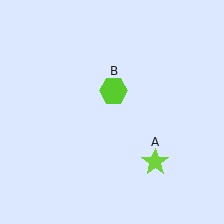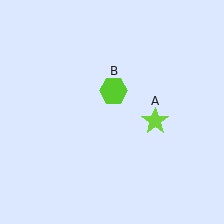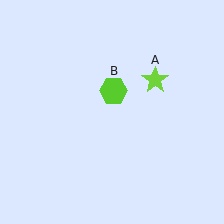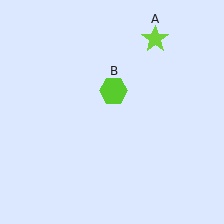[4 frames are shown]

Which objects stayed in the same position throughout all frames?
Lime hexagon (object B) remained stationary.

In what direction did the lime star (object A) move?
The lime star (object A) moved up.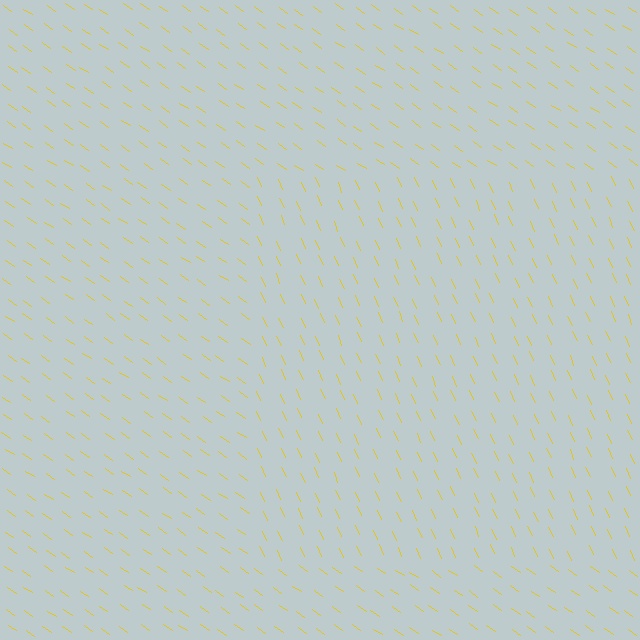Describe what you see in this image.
The image is filled with small yellow line segments. A rectangle region in the image has lines oriented differently from the surrounding lines, creating a visible texture boundary.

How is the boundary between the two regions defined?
The boundary is defined purely by a change in line orientation (approximately 31 degrees difference). All lines are the same color and thickness.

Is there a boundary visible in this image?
Yes, there is a texture boundary formed by a change in line orientation.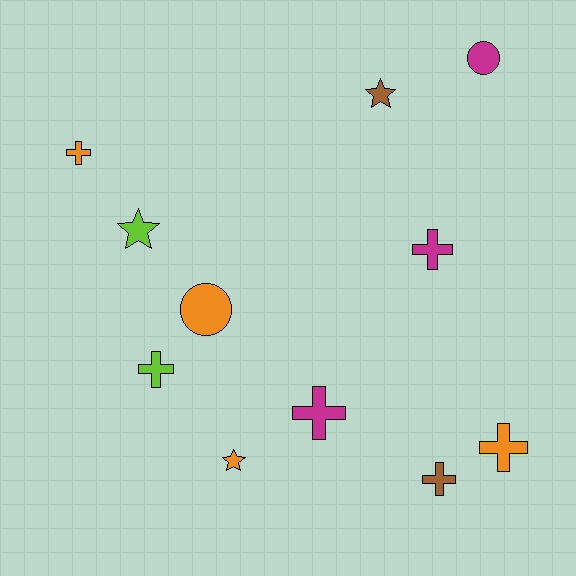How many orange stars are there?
There is 1 orange star.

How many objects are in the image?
There are 11 objects.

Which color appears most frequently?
Orange, with 4 objects.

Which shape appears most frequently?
Cross, with 6 objects.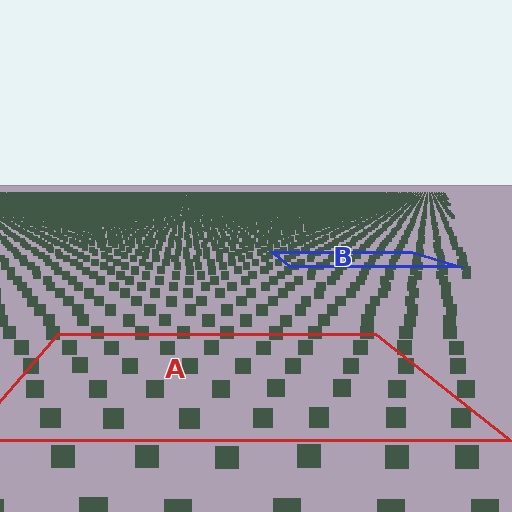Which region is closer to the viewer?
Region A is closer. The texture elements there are larger and more spread out.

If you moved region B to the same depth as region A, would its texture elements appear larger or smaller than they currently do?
They would appear larger. At a closer depth, the same texture elements are projected at a bigger on-screen size.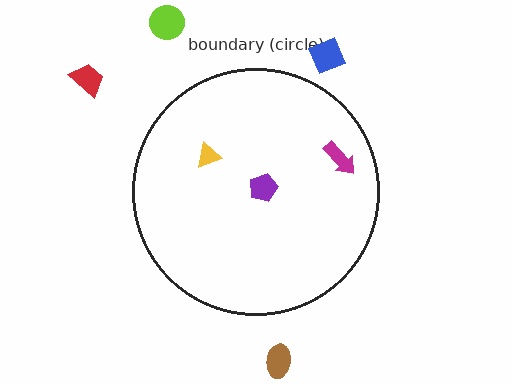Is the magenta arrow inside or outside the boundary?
Inside.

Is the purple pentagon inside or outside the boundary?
Inside.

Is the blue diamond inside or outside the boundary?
Outside.